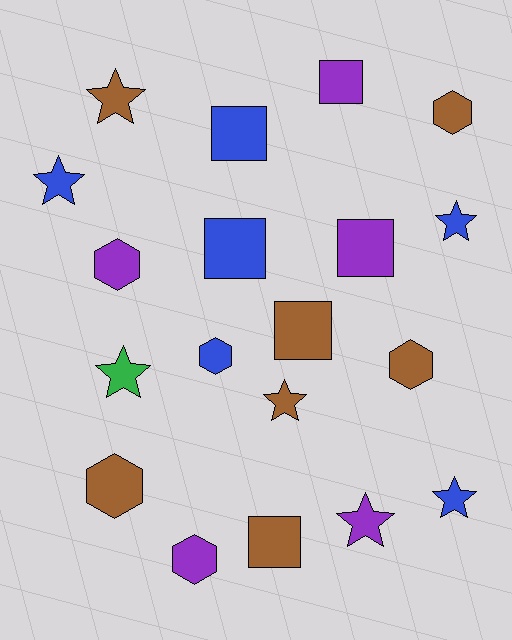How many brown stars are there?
There are 2 brown stars.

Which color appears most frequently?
Brown, with 7 objects.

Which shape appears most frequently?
Star, with 7 objects.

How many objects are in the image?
There are 19 objects.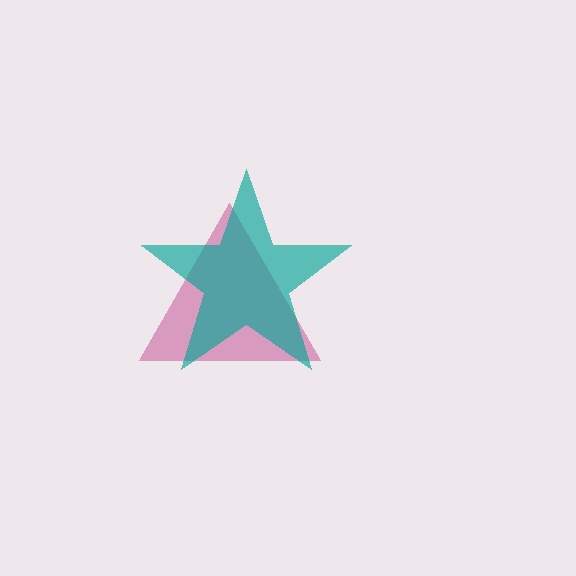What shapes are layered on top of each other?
The layered shapes are: a magenta triangle, a teal star.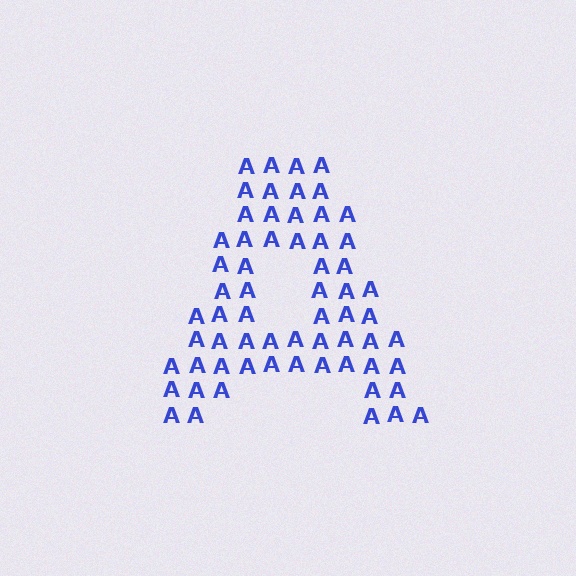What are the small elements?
The small elements are letter A's.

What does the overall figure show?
The overall figure shows the letter A.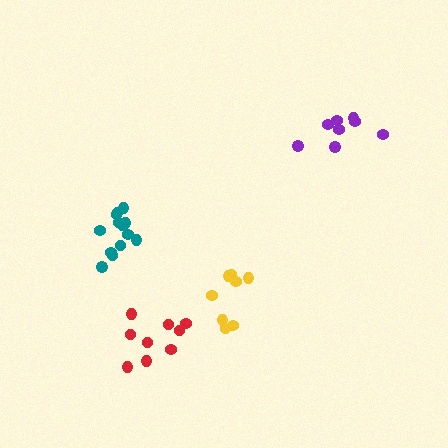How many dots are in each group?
Group 1: 9 dots, Group 2: 8 dots, Group 3: 13 dots, Group 4: 8 dots (38 total).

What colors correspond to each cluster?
The clusters are colored: red, purple, teal, yellow.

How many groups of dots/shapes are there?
There are 4 groups.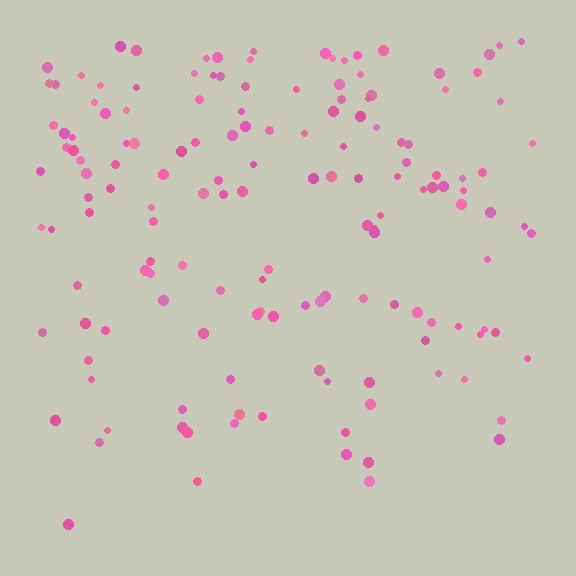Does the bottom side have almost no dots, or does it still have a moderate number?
Still a moderate number, just noticeably fewer than the top.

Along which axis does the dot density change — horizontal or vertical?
Vertical.